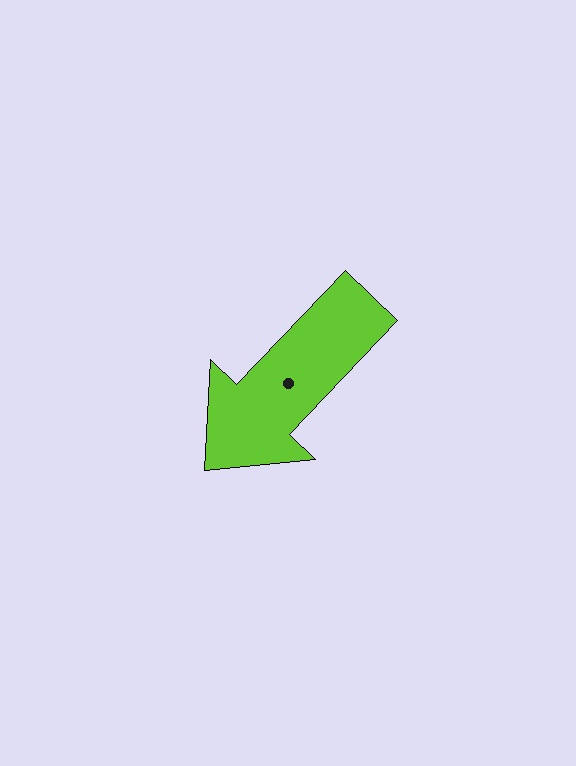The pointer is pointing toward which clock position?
Roughly 7 o'clock.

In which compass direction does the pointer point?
Southwest.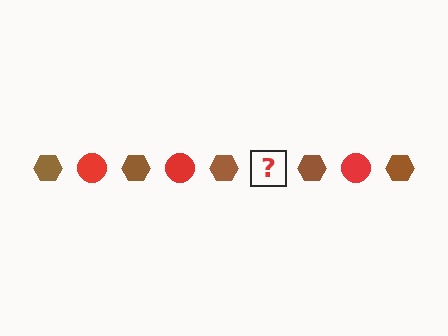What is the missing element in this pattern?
The missing element is a red circle.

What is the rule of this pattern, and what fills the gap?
The rule is that the pattern alternates between brown hexagon and red circle. The gap should be filled with a red circle.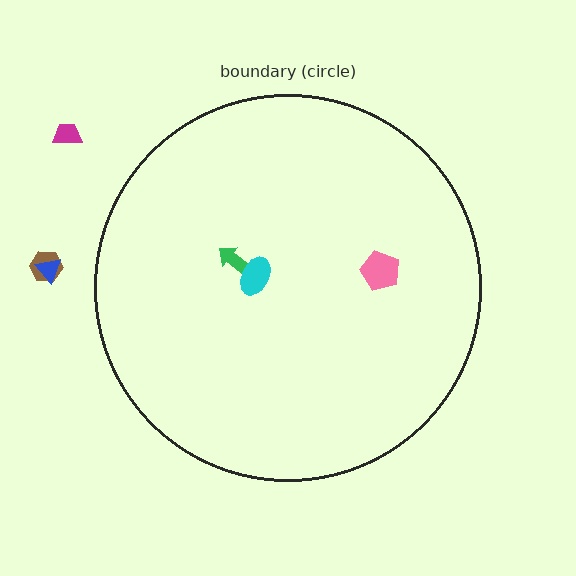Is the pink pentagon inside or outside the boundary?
Inside.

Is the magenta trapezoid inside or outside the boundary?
Outside.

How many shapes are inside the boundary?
3 inside, 3 outside.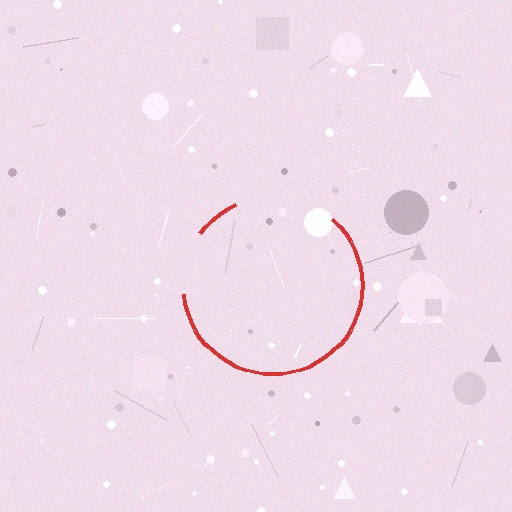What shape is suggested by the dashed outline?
The dashed outline suggests a circle.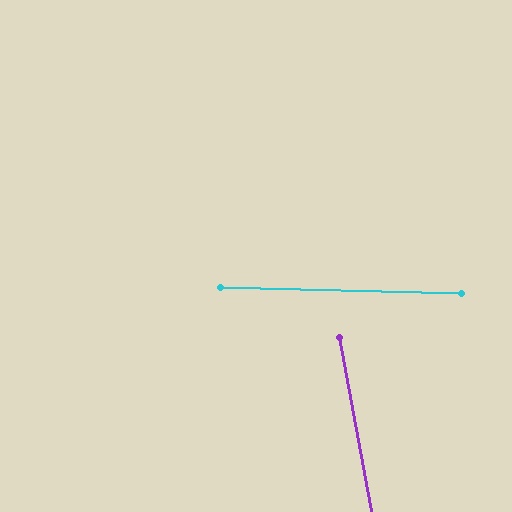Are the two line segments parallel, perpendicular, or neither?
Neither parallel nor perpendicular — they differ by about 78°.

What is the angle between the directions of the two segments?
Approximately 78 degrees.